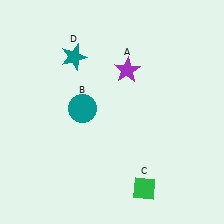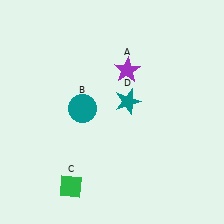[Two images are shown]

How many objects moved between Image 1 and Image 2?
2 objects moved between the two images.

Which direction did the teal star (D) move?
The teal star (D) moved right.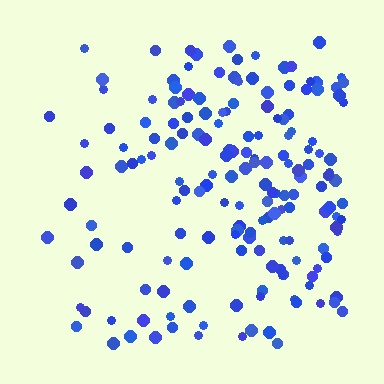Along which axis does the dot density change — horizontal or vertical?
Horizontal.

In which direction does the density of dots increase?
From left to right, with the right side densest.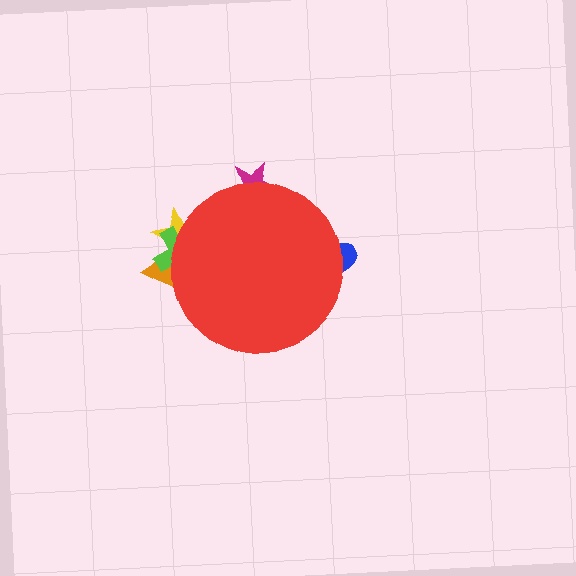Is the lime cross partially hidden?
Yes, the lime cross is partially hidden behind the red circle.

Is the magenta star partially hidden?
Yes, the magenta star is partially hidden behind the red circle.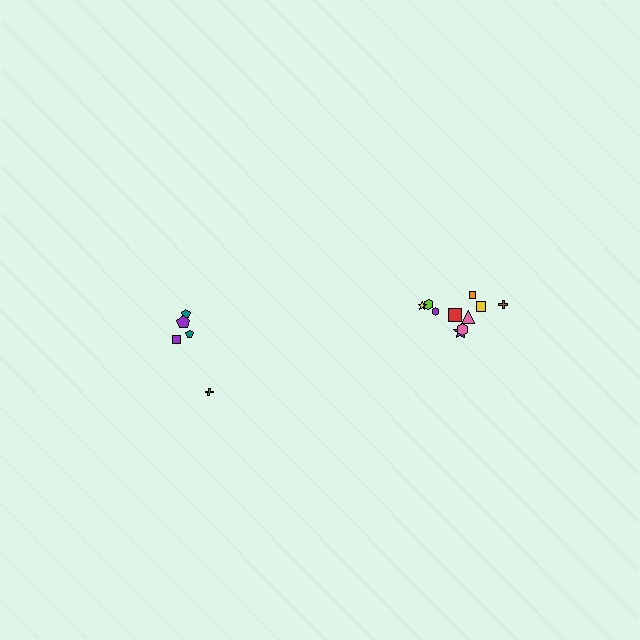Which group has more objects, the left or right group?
The right group.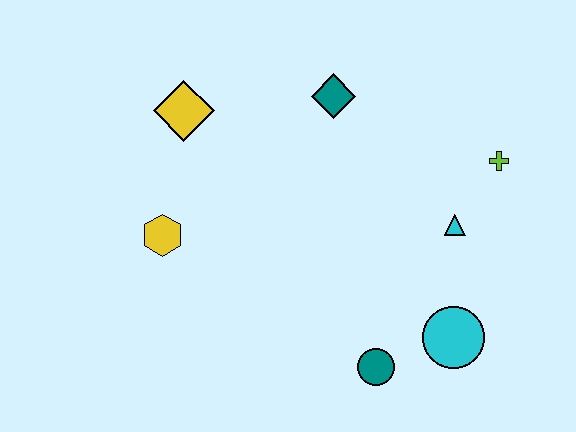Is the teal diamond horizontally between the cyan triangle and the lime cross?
No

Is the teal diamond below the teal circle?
No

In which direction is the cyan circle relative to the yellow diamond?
The cyan circle is to the right of the yellow diamond.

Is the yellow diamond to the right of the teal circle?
No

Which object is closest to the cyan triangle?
The lime cross is closest to the cyan triangle.